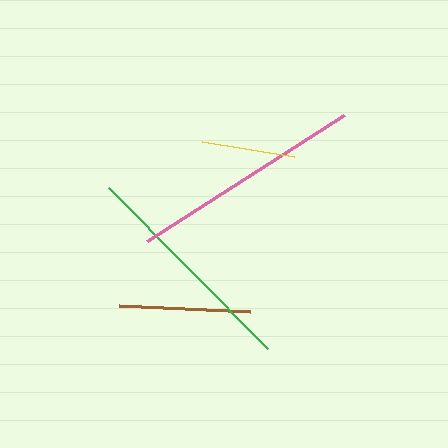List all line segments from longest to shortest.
From longest to shortest: pink, green, brown, yellow.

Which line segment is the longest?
The pink line is the longest at approximately 234 pixels.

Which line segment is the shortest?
The yellow line is the shortest at approximately 93 pixels.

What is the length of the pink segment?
The pink segment is approximately 234 pixels long.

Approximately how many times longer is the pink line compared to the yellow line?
The pink line is approximately 2.5 times the length of the yellow line.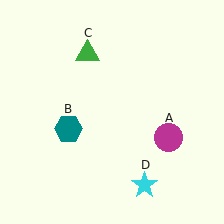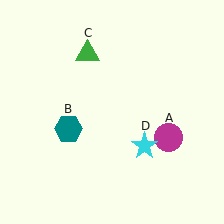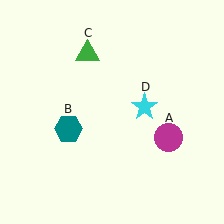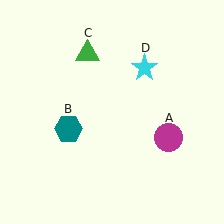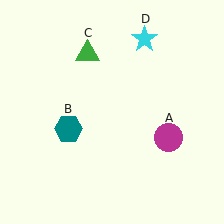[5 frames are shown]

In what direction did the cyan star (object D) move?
The cyan star (object D) moved up.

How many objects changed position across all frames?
1 object changed position: cyan star (object D).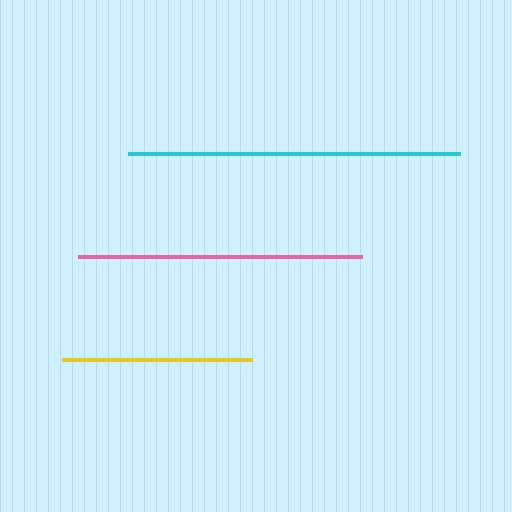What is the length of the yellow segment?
The yellow segment is approximately 190 pixels long.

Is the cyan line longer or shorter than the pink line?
The cyan line is longer than the pink line.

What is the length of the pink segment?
The pink segment is approximately 284 pixels long.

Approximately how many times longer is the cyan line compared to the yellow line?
The cyan line is approximately 1.8 times the length of the yellow line.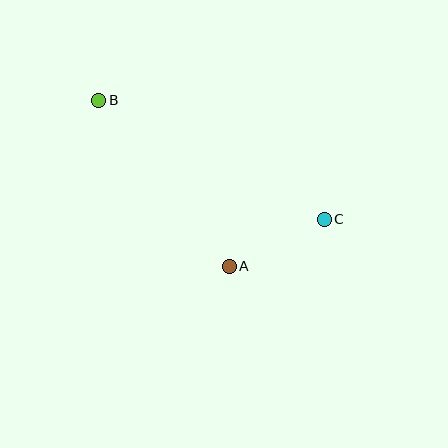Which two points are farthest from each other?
Points B and C are farthest from each other.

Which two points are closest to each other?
Points A and C are closest to each other.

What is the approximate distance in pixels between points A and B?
The distance between A and B is approximately 211 pixels.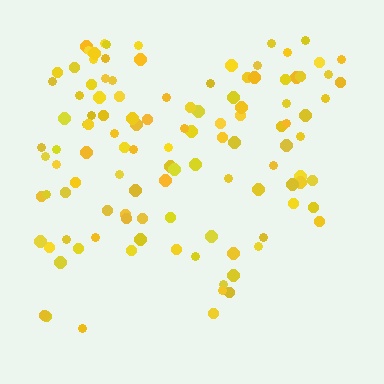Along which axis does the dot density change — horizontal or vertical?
Vertical.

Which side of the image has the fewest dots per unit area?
The bottom.